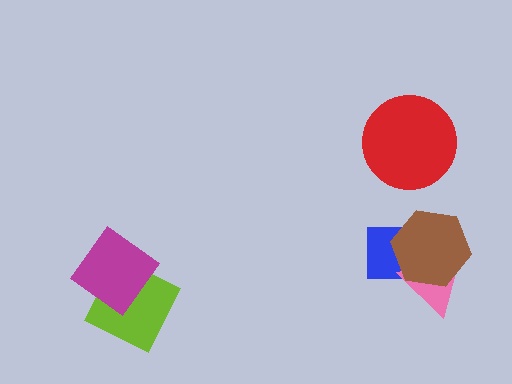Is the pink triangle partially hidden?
Yes, it is partially covered by another shape.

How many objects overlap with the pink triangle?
2 objects overlap with the pink triangle.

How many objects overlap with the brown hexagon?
2 objects overlap with the brown hexagon.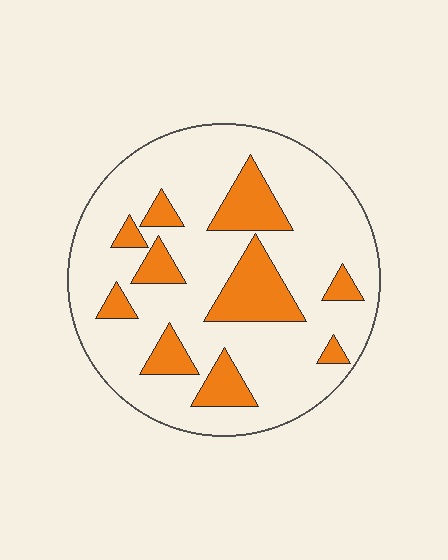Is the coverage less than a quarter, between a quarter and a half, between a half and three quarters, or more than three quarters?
Less than a quarter.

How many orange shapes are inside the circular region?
10.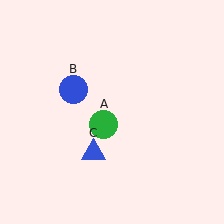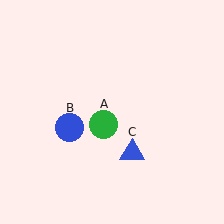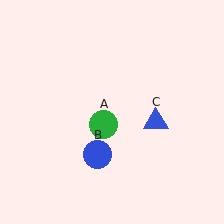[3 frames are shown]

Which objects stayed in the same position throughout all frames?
Green circle (object A) remained stationary.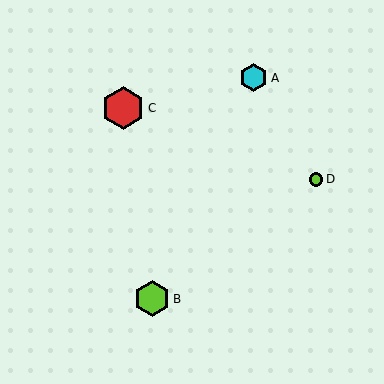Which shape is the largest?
The red hexagon (labeled C) is the largest.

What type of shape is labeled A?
Shape A is a cyan hexagon.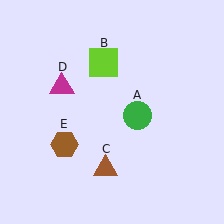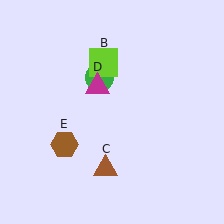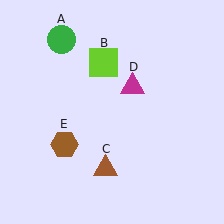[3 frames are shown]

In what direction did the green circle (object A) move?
The green circle (object A) moved up and to the left.